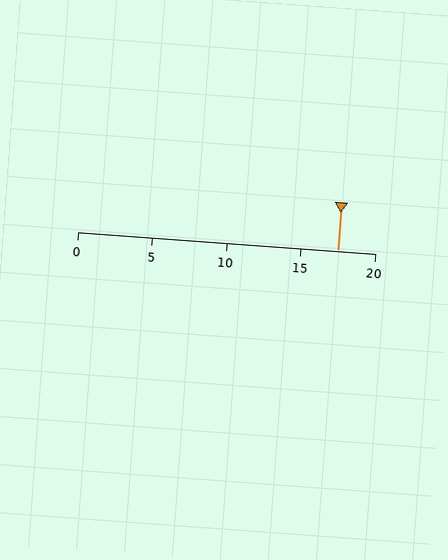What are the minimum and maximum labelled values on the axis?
The axis runs from 0 to 20.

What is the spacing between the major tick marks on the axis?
The major ticks are spaced 5 apart.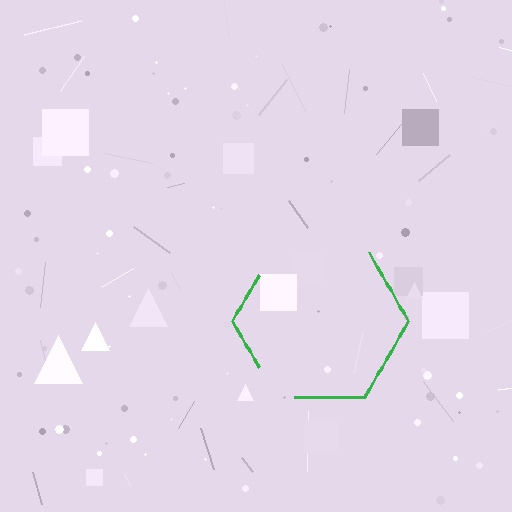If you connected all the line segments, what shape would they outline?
They would outline a hexagon.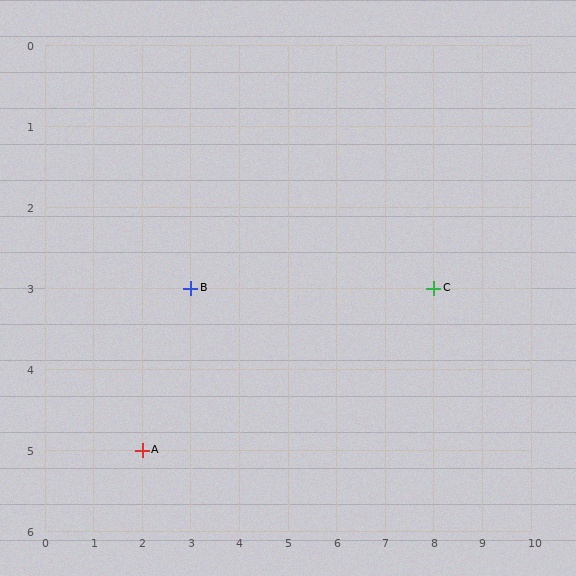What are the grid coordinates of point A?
Point A is at grid coordinates (2, 5).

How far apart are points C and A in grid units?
Points C and A are 6 columns and 2 rows apart (about 6.3 grid units diagonally).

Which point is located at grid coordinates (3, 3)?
Point B is at (3, 3).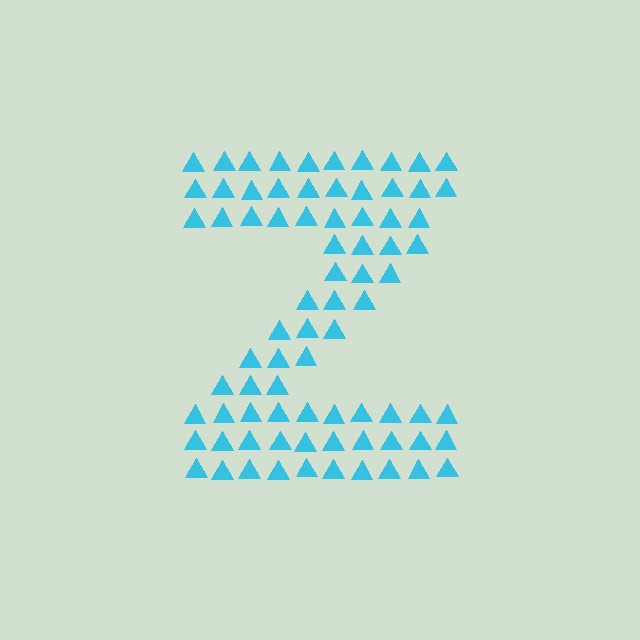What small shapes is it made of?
It is made of small triangles.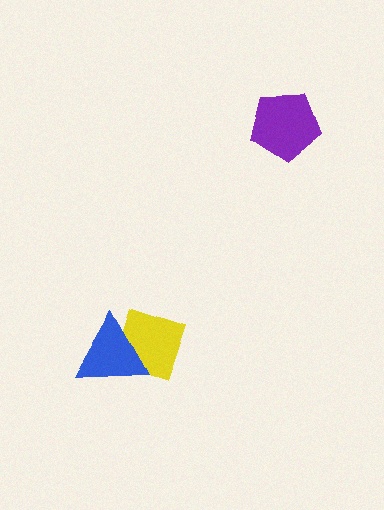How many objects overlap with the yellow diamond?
1 object overlaps with the yellow diamond.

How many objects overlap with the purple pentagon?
0 objects overlap with the purple pentagon.